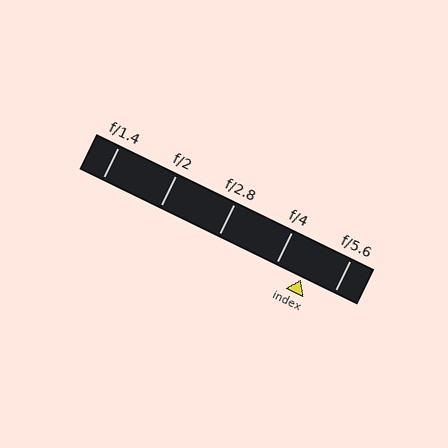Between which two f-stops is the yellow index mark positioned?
The index mark is between f/4 and f/5.6.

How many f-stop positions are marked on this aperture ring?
There are 5 f-stop positions marked.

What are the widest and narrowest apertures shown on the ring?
The widest aperture shown is f/1.4 and the narrowest is f/5.6.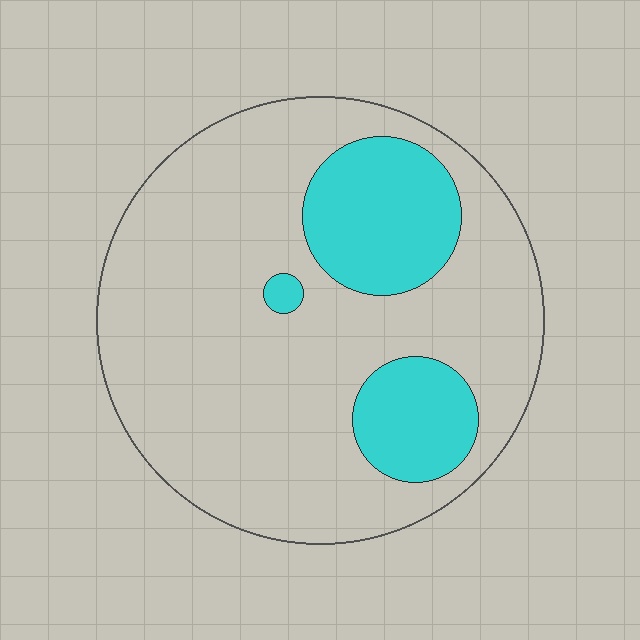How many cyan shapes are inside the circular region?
3.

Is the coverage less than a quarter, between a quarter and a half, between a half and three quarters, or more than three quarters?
Less than a quarter.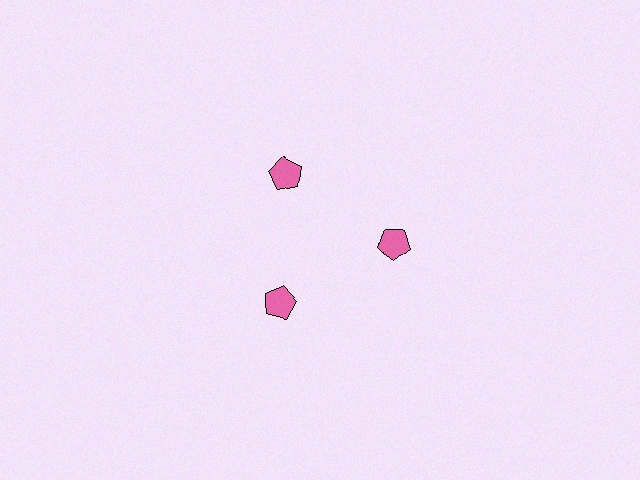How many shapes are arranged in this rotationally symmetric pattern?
There are 3 shapes, arranged in 3 groups of 1.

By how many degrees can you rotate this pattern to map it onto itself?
The pattern maps onto itself every 120 degrees of rotation.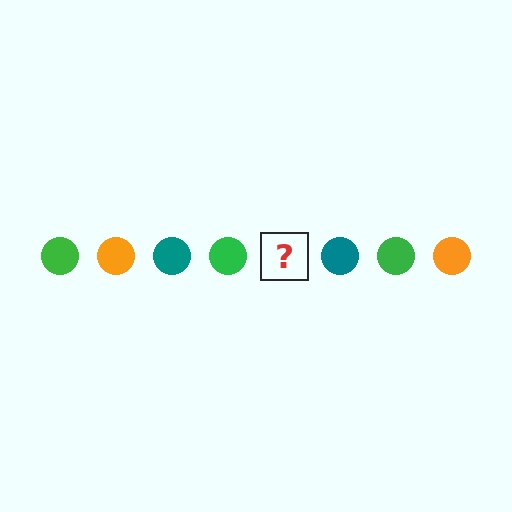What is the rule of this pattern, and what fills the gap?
The rule is that the pattern cycles through green, orange, teal circles. The gap should be filled with an orange circle.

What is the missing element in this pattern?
The missing element is an orange circle.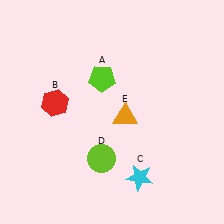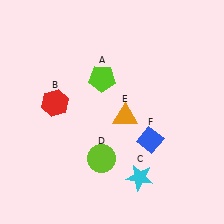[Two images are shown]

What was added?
A blue diamond (F) was added in Image 2.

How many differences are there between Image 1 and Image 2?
There is 1 difference between the two images.